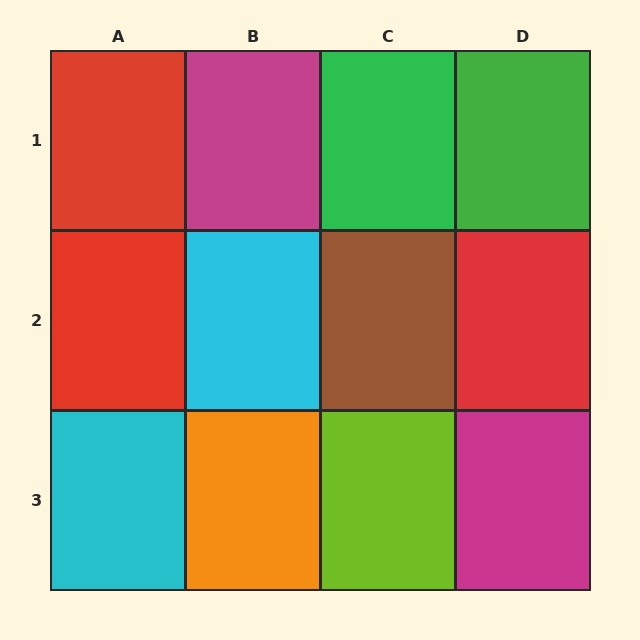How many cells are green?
2 cells are green.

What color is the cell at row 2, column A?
Red.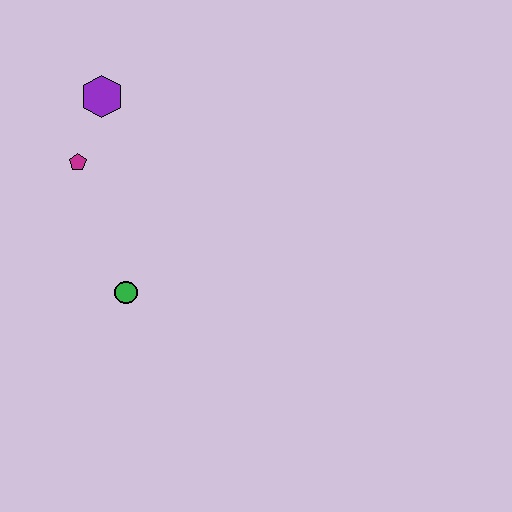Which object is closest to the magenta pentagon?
The purple hexagon is closest to the magenta pentagon.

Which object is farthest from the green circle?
The purple hexagon is farthest from the green circle.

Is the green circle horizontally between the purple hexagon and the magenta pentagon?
No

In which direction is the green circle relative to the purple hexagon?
The green circle is below the purple hexagon.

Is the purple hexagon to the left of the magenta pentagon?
No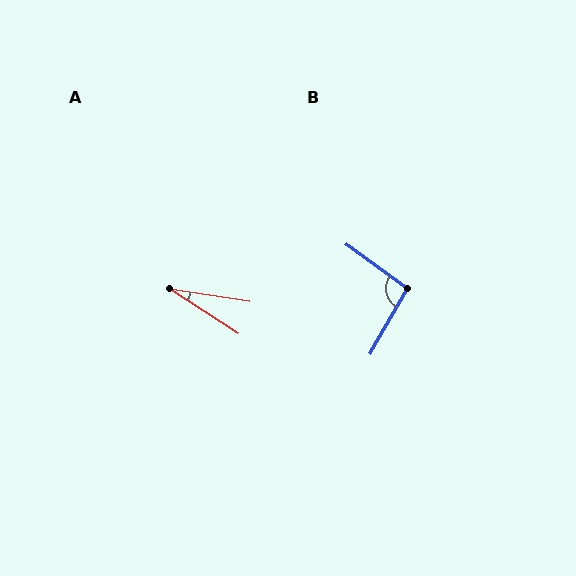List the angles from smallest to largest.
A (24°), B (96°).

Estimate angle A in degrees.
Approximately 24 degrees.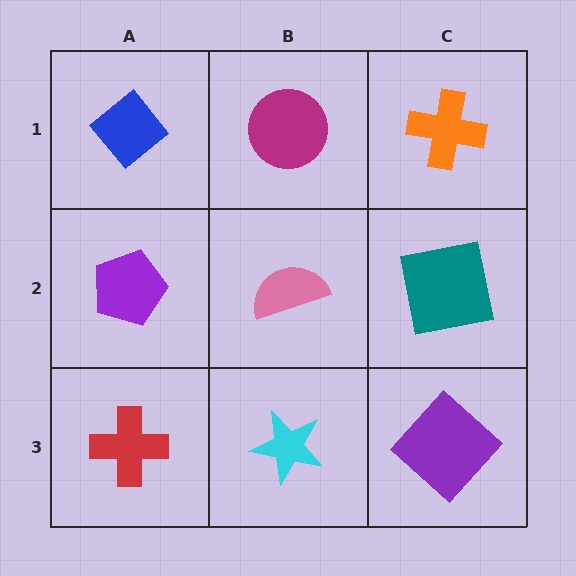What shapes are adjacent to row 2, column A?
A blue diamond (row 1, column A), a red cross (row 3, column A), a pink semicircle (row 2, column B).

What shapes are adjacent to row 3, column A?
A purple pentagon (row 2, column A), a cyan star (row 3, column B).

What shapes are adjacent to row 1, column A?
A purple pentagon (row 2, column A), a magenta circle (row 1, column B).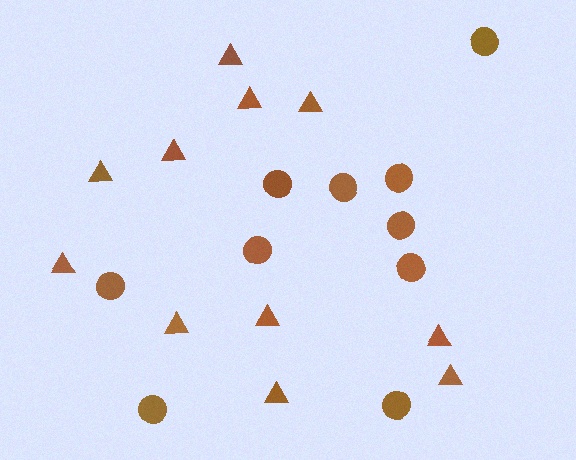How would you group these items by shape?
There are 2 groups: one group of circles (10) and one group of triangles (11).